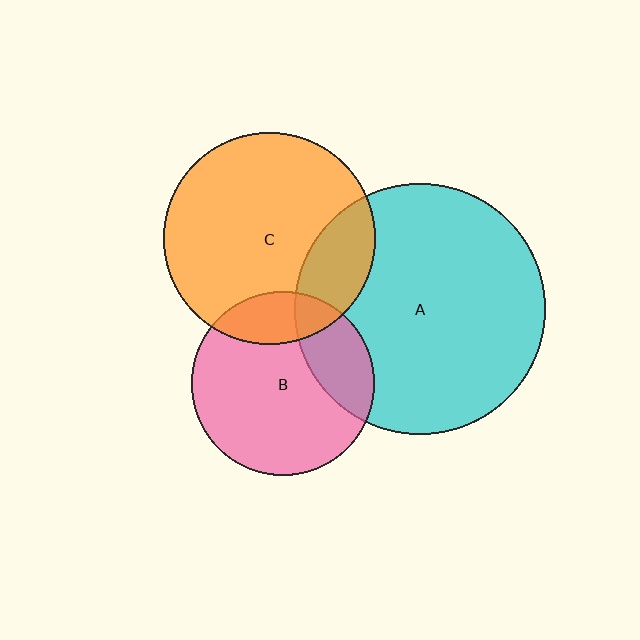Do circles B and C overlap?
Yes.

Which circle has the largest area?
Circle A (cyan).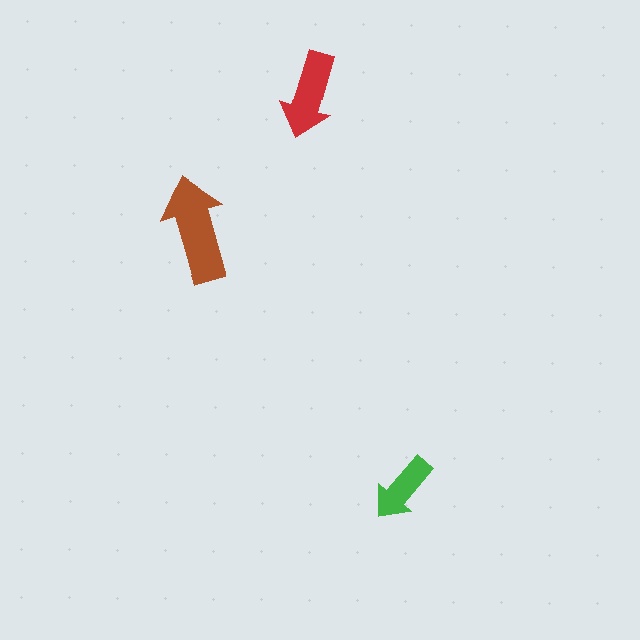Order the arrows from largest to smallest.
the brown one, the red one, the green one.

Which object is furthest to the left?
The brown arrow is leftmost.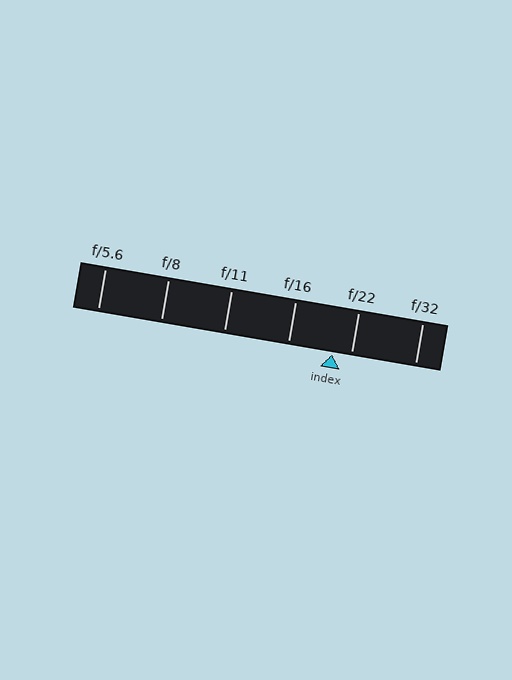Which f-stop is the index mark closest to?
The index mark is closest to f/22.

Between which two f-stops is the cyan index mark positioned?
The index mark is between f/16 and f/22.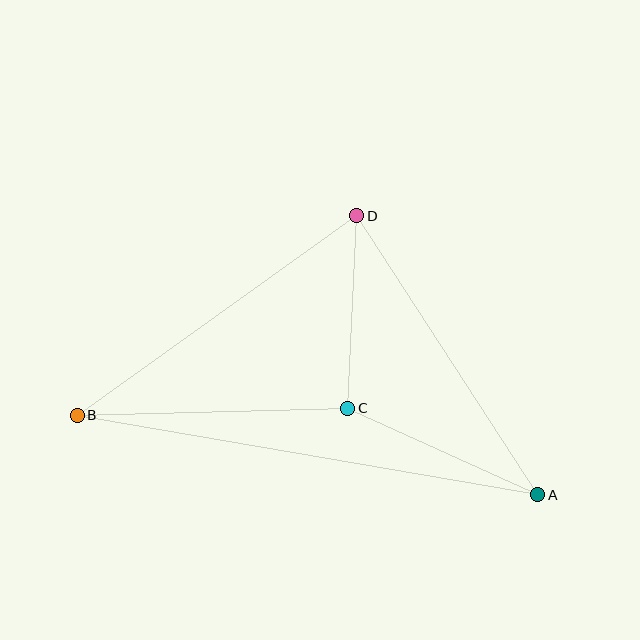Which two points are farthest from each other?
Points A and B are farthest from each other.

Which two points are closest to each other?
Points C and D are closest to each other.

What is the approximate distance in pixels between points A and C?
The distance between A and C is approximately 209 pixels.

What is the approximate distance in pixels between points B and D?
The distance between B and D is approximately 343 pixels.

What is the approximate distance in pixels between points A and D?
The distance between A and D is approximately 333 pixels.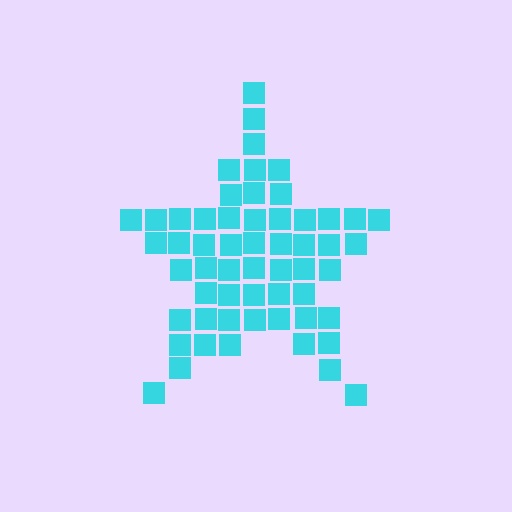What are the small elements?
The small elements are squares.